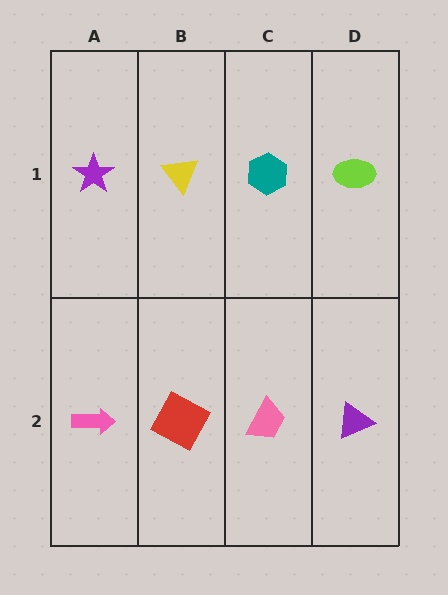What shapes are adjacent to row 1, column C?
A pink trapezoid (row 2, column C), a yellow triangle (row 1, column B), a lime ellipse (row 1, column D).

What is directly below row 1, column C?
A pink trapezoid.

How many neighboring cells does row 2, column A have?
2.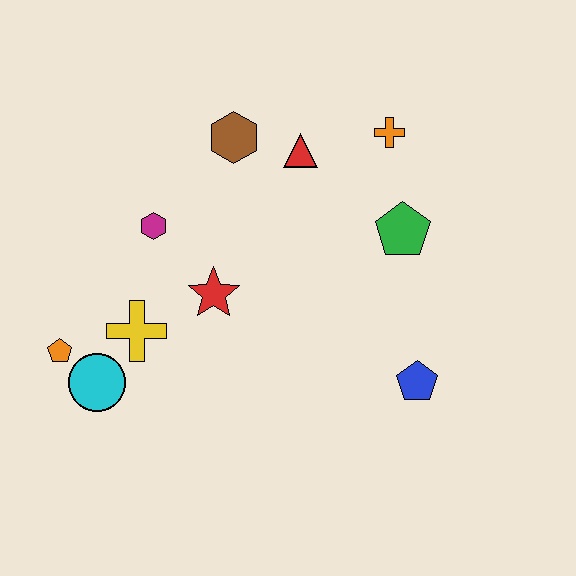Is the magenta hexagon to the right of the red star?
No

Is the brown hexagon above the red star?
Yes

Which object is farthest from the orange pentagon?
The orange cross is farthest from the orange pentagon.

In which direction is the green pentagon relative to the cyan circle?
The green pentagon is to the right of the cyan circle.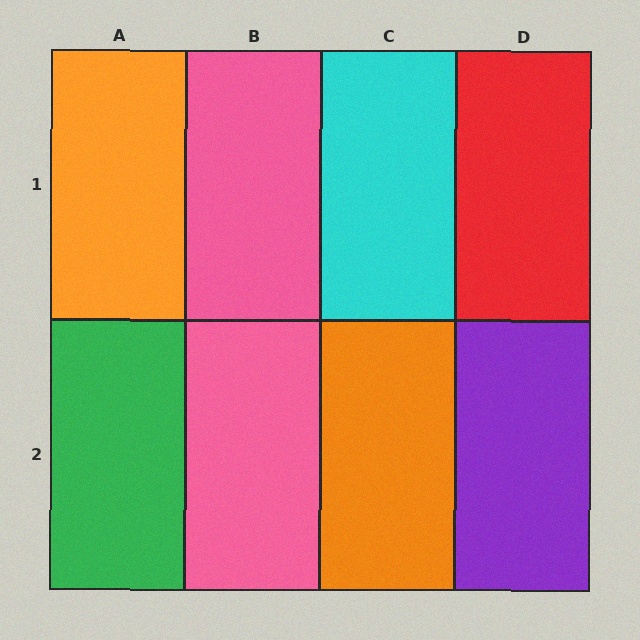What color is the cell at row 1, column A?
Orange.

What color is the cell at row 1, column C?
Cyan.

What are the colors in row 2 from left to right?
Green, pink, orange, purple.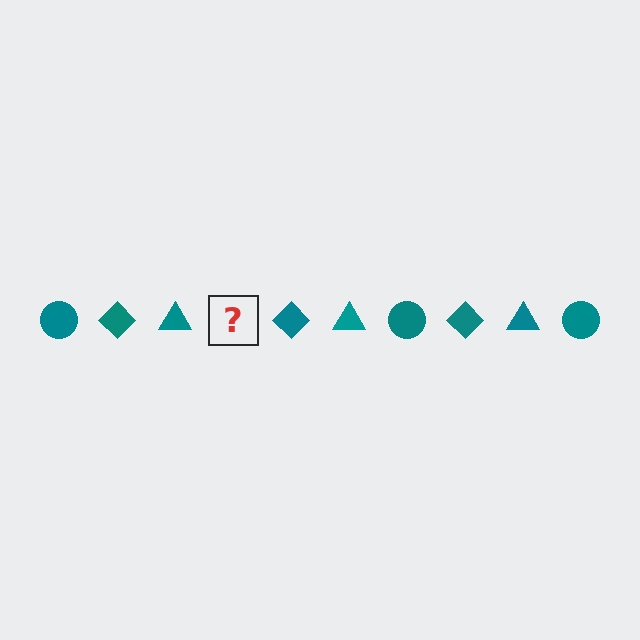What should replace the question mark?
The question mark should be replaced with a teal circle.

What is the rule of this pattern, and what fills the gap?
The rule is that the pattern cycles through circle, diamond, triangle shapes in teal. The gap should be filled with a teal circle.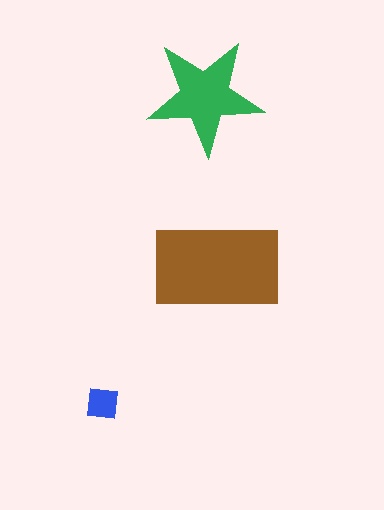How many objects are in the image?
There are 3 objects in the image.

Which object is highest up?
The green star is topmost.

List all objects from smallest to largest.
The blue square, the green star, the brown rectangle.